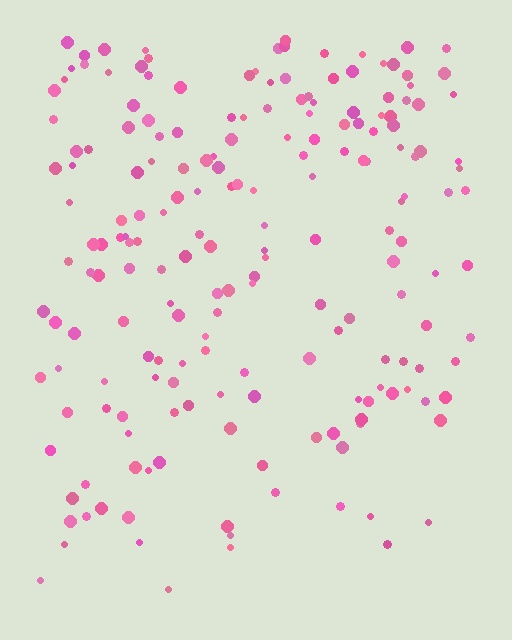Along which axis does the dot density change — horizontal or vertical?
Vertical.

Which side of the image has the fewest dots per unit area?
The bottom.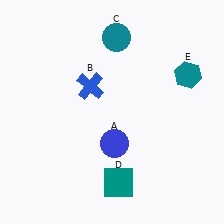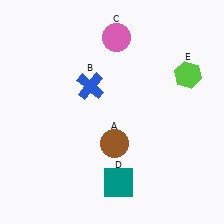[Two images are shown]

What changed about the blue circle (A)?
In Image 1, A is blue. In Image 2, it changed to brown.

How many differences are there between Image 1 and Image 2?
There are 3 differences between the two images.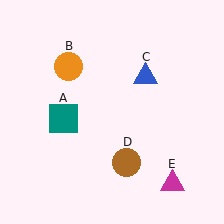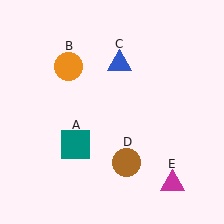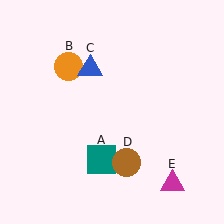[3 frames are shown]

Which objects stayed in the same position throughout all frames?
Orange circle (object B) and brown circle (object D) and magenta triangle (object E) remained stationary.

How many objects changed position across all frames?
2 objects changed position: teal square (object A), blue triangle (object C).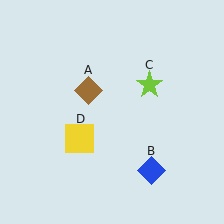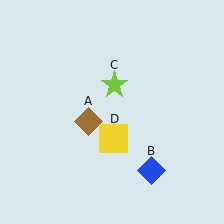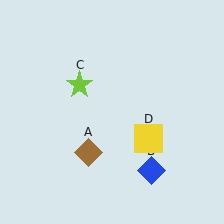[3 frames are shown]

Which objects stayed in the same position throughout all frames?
Blue diamond (object B) remained stationary.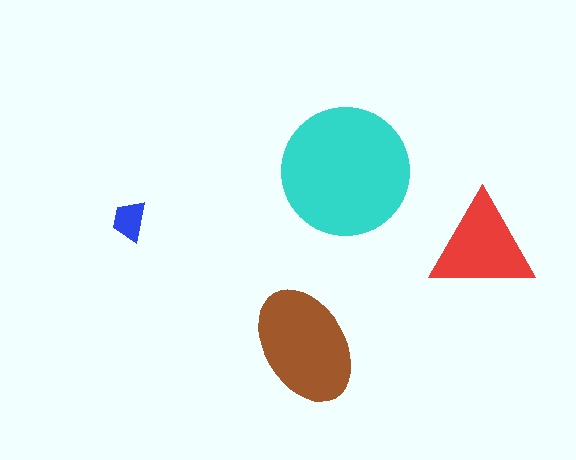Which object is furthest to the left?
The blue trapezoid is leftmost.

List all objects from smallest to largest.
The blue trapezoid, the red triangle, the brown ellipse, the cyan circle.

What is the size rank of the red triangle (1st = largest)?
3rd.